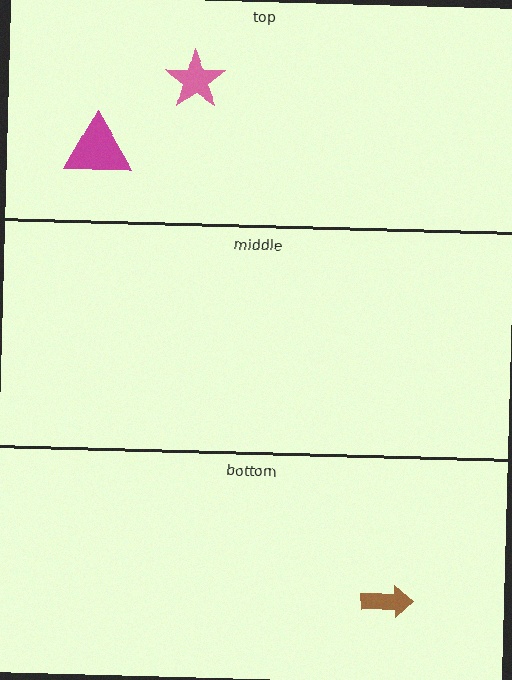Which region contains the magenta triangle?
The top region.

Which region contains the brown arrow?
The bottom region.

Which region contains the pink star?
The top region.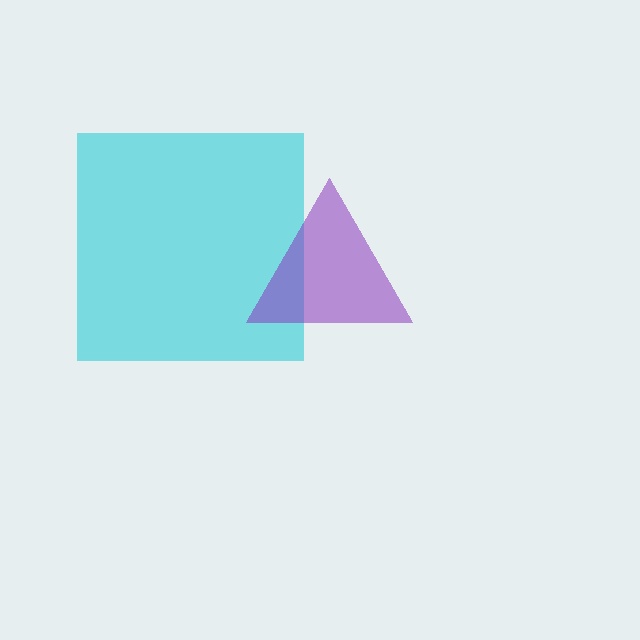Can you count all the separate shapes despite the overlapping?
Yes, there are 2 separate shapes.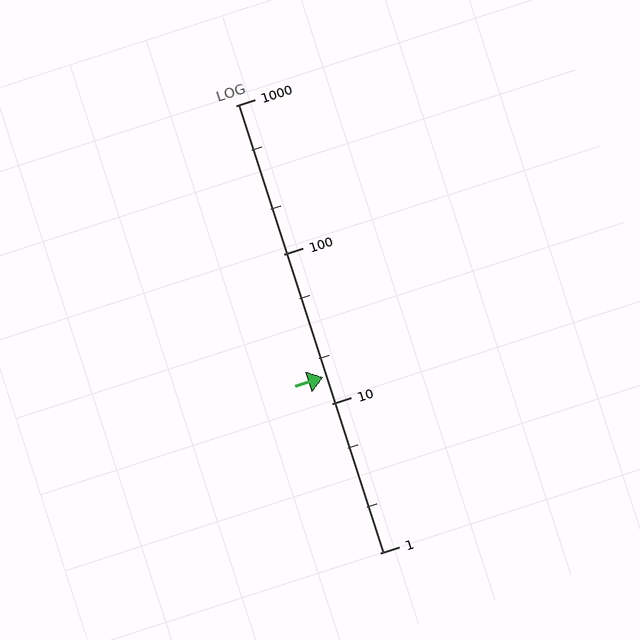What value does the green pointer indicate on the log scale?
The pointer indicates approximately 15.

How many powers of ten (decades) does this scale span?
The scale spans 3 decades, from 1 to 1000.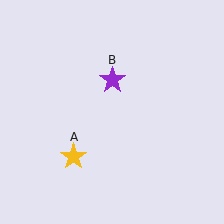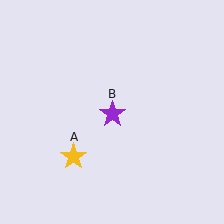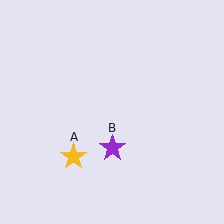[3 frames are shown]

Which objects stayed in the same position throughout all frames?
Yellow star (object A) remained stationary.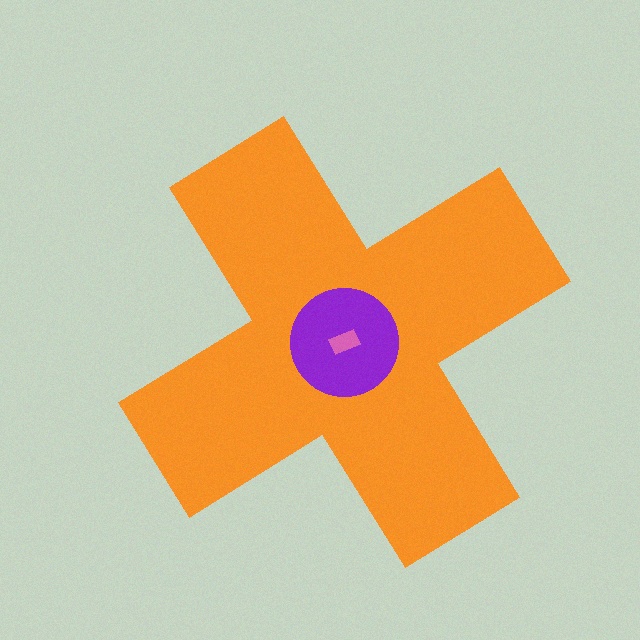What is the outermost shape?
The orange cross.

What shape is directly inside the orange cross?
The purple circle.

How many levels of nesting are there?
3.